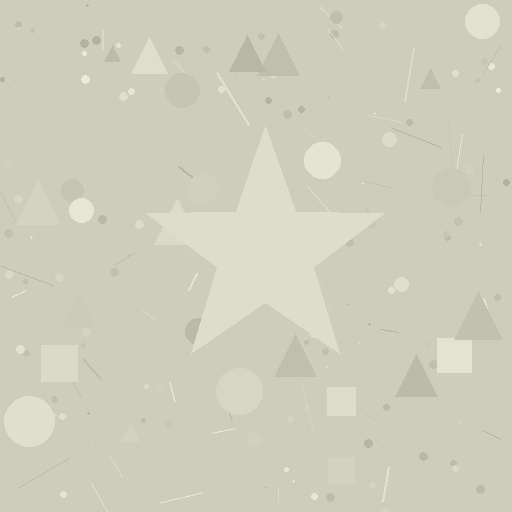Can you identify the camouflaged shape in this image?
The camouflaged shape is a star.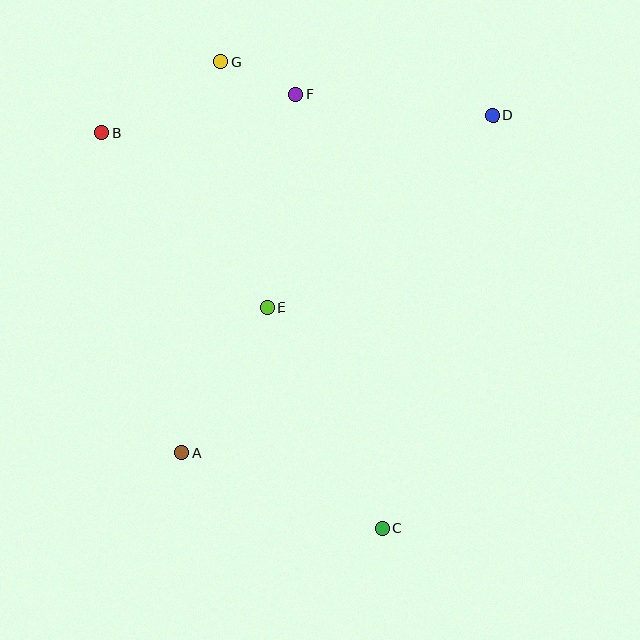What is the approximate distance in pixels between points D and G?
The distance between D and G is approximately 277 pixels.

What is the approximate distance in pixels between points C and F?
The distance between C and F is approximately 442 pixels.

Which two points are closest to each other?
Points F and G are closest to each other.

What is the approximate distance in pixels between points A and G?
The distance between A and G is approximately 393 pixels.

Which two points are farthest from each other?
Points C and G are farthest from each other.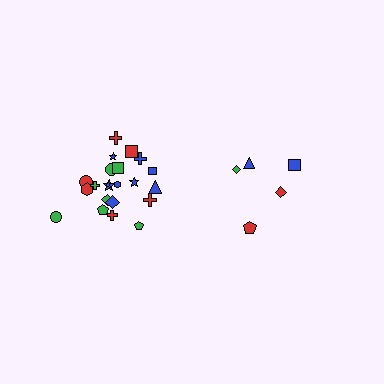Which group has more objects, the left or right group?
The left group.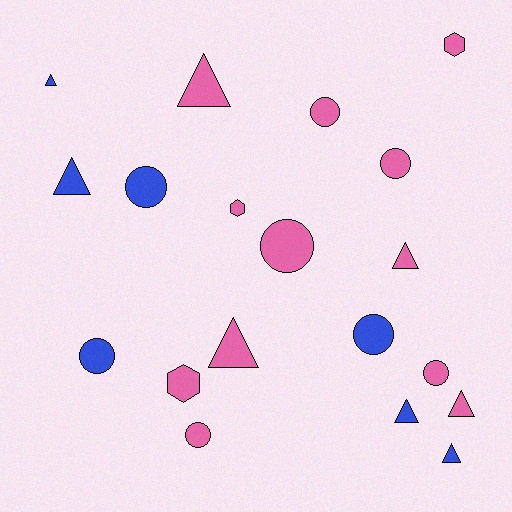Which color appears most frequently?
Pink, with 12 objects.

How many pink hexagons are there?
There are 3 pink hexagons.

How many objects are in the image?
There are 19 objects.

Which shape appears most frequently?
Circle, with 8 objects.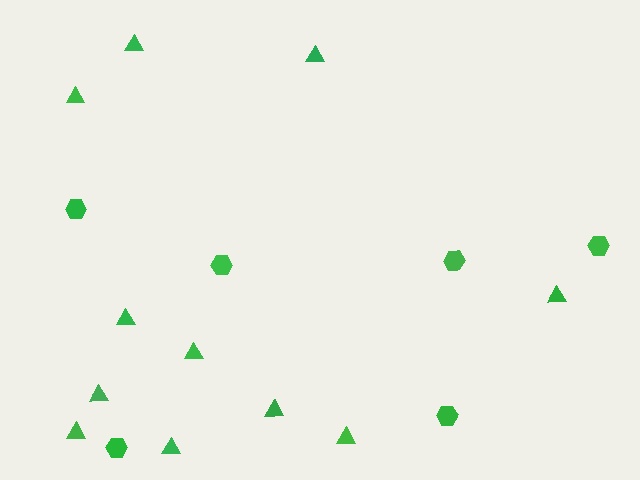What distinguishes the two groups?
There are 2 groups: one group of hexagons (6) and one group of triangles (11).